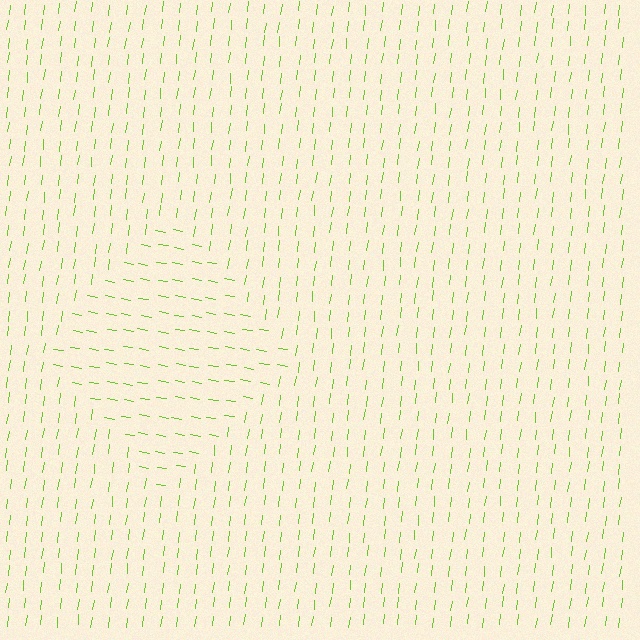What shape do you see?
I see a diamond.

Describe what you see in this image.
The image is filled with small lime line segments. A diamond region in the image has lines oriented differently from the surrounding lines, creating a visible texture boundary.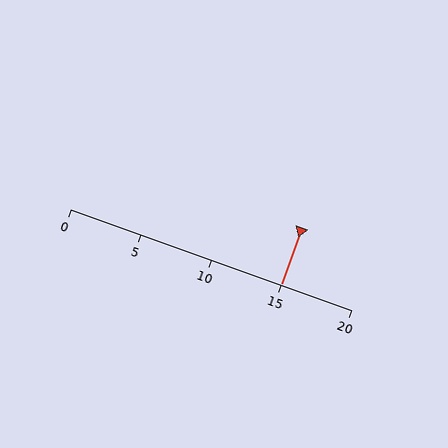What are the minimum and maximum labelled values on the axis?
The axis runs from 0 to 20.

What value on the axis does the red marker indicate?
The marker indicates approximately 15.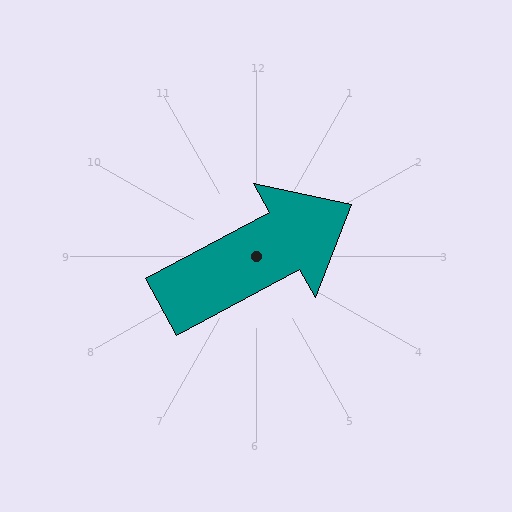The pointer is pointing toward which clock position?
Roughly 2 o'clock.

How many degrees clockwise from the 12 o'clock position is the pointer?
Approximately 62 degrees.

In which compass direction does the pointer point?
Northeast.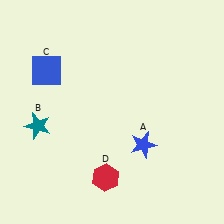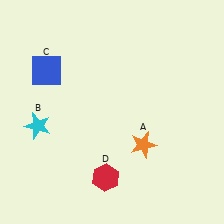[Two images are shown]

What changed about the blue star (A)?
In Image 1, A is blue. In Image 2, it changed to orange.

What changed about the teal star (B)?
In Image 1, B is teal. In Image 2, it changed to cyan.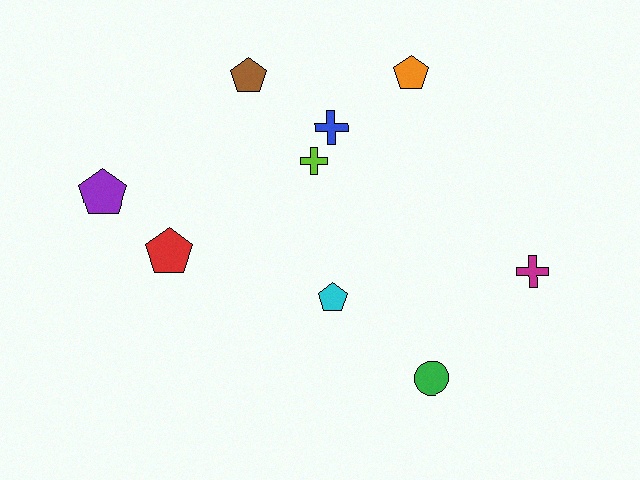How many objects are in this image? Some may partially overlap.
There are 9 objects.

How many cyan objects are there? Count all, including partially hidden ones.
There is 1 cyan object.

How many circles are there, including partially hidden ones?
There is 1 circle.